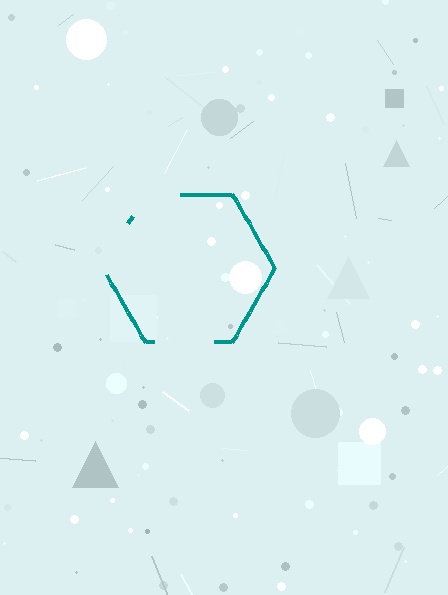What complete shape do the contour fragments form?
The contour fragments form a hexagon.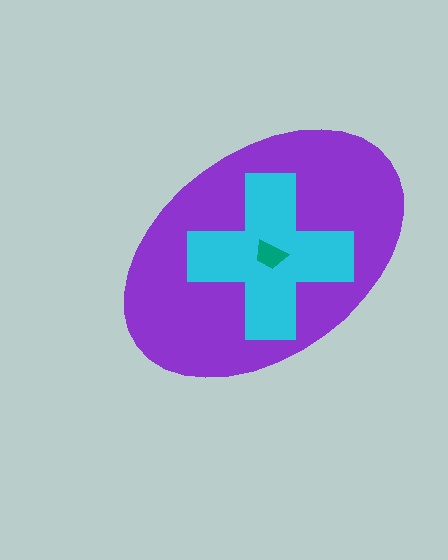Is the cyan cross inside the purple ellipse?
Yes.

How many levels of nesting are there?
3.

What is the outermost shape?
The purple ellipse.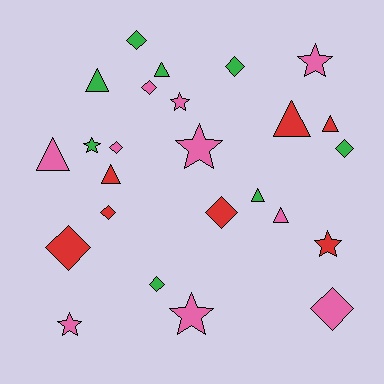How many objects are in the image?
There are 25 objects.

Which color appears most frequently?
Pink, with 10 objects.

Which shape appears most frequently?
Diamond, with 10 objects.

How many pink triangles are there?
There are 2 pink triangles.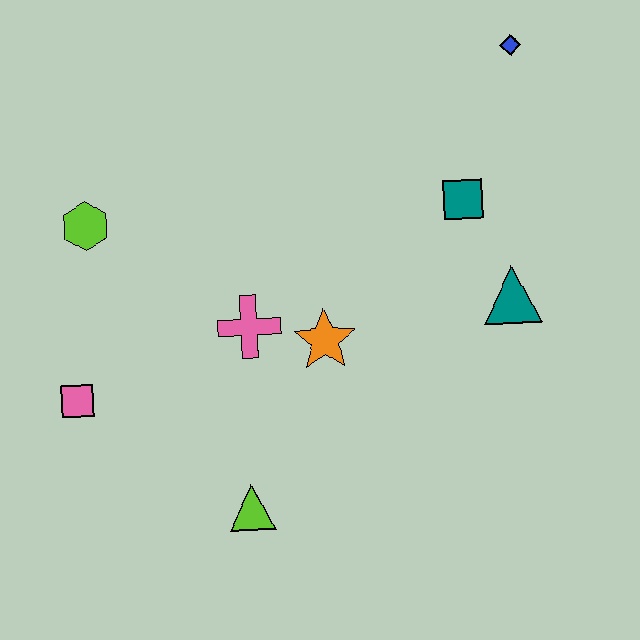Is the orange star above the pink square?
Yes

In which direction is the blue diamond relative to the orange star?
The blue diamond is above the orange star.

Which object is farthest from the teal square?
The pink square is farthest from the teal square.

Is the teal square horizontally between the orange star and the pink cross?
No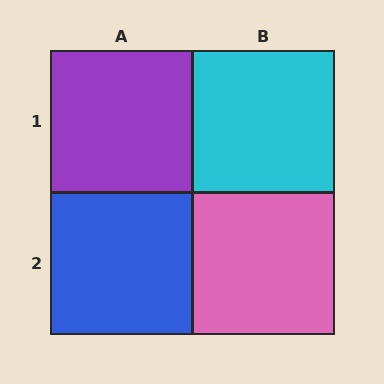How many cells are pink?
1 cell is pink.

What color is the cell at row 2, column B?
Pink.